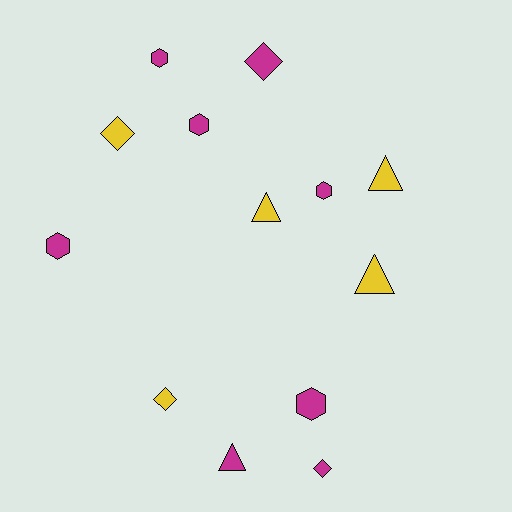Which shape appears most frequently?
Hexagon, with 5 objects.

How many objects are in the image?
There are 13 objects.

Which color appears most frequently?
Magenta, with 8 objects.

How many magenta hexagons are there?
There are 5 magenta hexagons.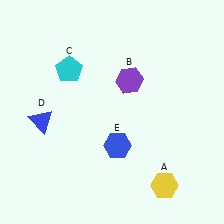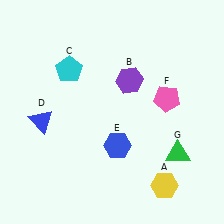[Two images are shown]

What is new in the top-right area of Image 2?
A pink pentagon (F) was added in the top-right area of Image 2.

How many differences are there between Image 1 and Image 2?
There are 2 differences between the two images.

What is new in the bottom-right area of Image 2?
A green triangle (G) was added in the bottom-right area of Image 2.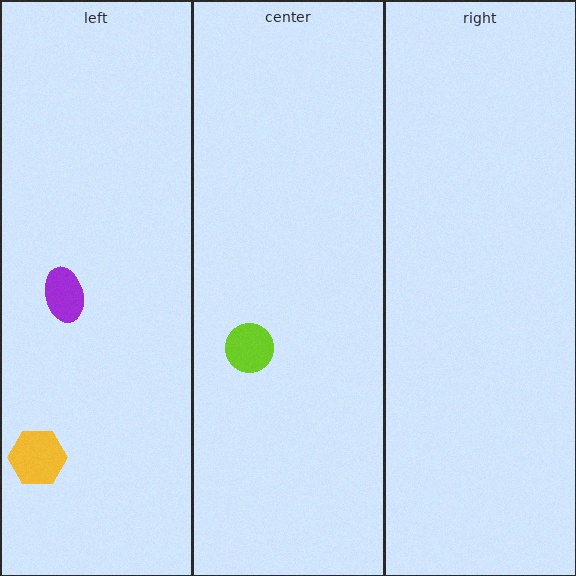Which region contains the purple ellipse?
The left region.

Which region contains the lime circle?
The center region.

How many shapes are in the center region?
1.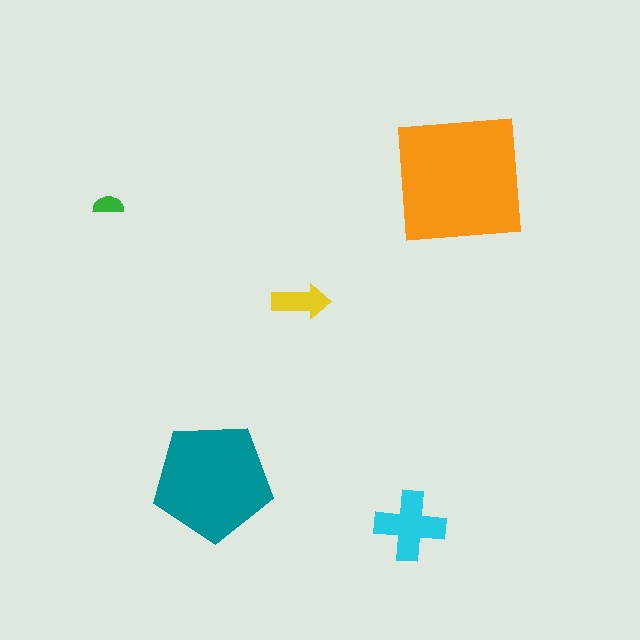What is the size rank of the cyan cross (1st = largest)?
3rd.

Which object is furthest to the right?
The orange square is rightmost.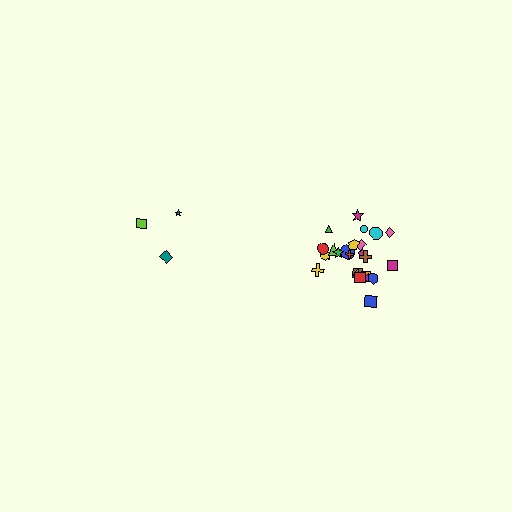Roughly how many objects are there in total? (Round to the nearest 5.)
Roughly 30 objects in total.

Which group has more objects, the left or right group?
The right group.